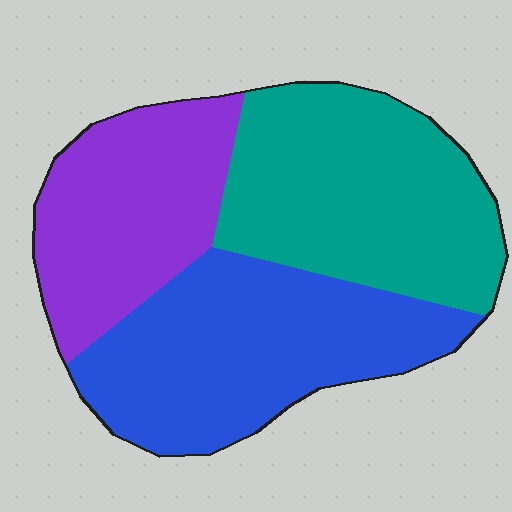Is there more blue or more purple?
Blue.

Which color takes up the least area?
Purple, at roughly 25%.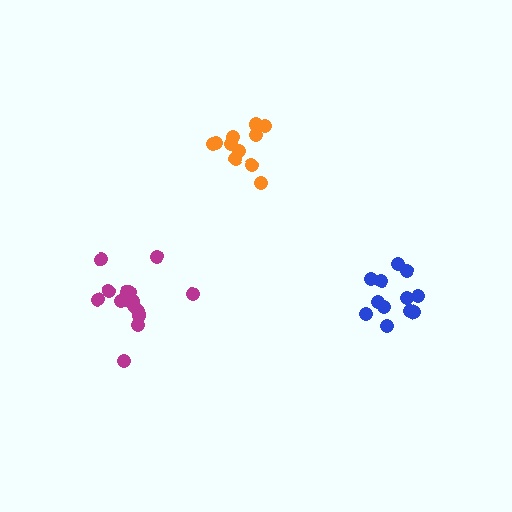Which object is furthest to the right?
The blue cluster is rightmost.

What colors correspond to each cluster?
The clusters are colored: blue, orange, magenta.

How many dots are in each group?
Group 1: 12 dots, Group 2: 11 dots, Group 3: 16 dots (39 total).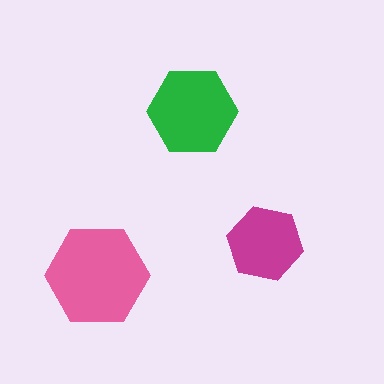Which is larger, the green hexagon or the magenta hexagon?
The green one.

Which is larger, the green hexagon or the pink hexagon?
The pink one.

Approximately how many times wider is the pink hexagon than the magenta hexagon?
About 1.5 times wider.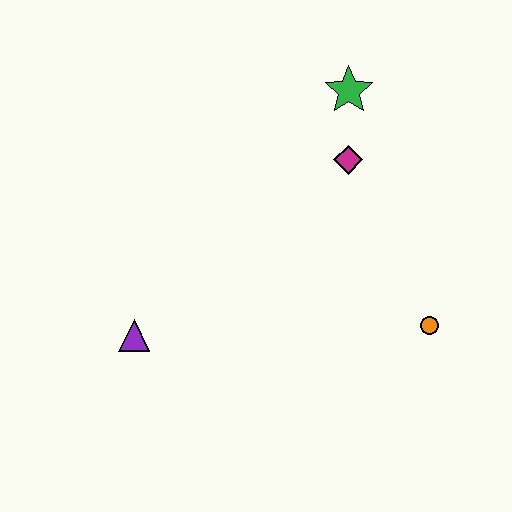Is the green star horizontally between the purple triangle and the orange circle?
Yes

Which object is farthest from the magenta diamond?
The purple triangle is farthest from the magenta diamond.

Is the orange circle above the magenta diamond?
No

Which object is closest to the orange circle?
The magenta diamond is closest to the orange circle.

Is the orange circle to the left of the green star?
No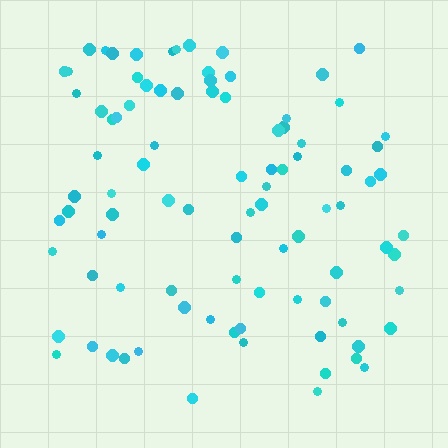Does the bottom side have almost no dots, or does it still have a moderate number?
Still a moderate number, just noticeably fewer than the top.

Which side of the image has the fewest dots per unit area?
The bottom.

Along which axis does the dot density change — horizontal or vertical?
Vertical.